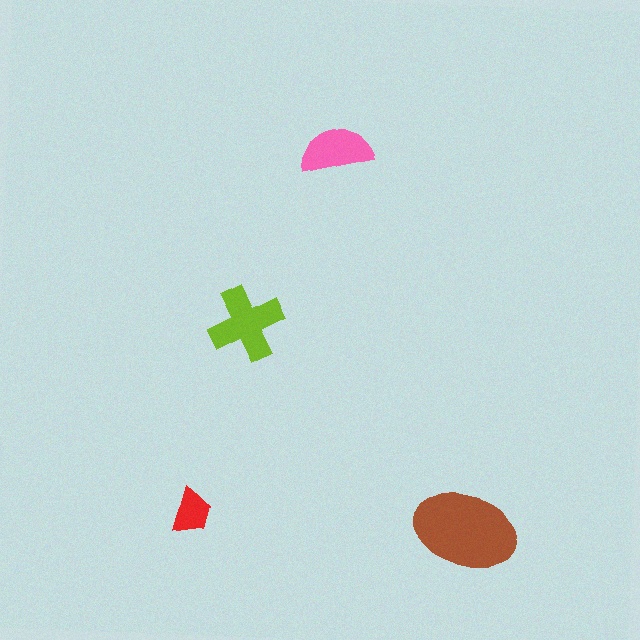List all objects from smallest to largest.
The red trapezoid, the pink semicircle, the lime cross, the brown ellipse.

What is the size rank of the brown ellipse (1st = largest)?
1st.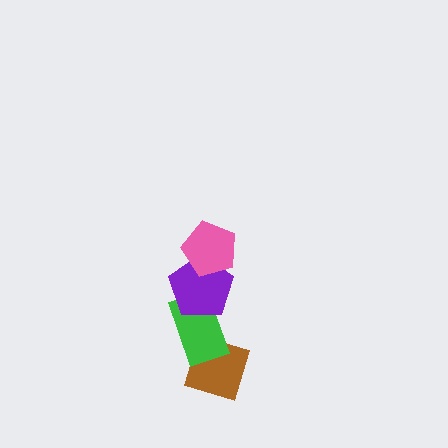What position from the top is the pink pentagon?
The pink pentagon is 1st from the top.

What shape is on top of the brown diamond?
The green rectangle is on top of the brown diamond.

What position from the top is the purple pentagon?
The purple pentagon is 2nd from the top.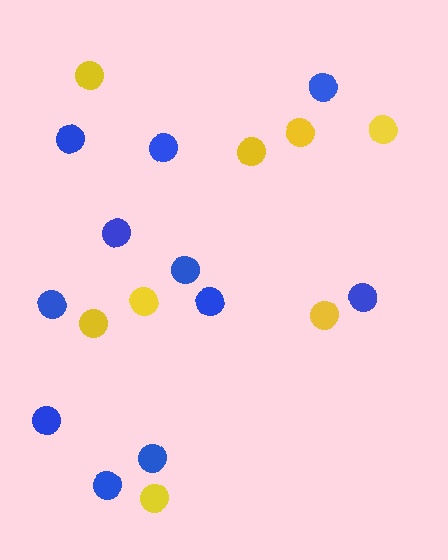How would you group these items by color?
There are 2 groups: one group of blue circles (11) and one group of yellow circles (8).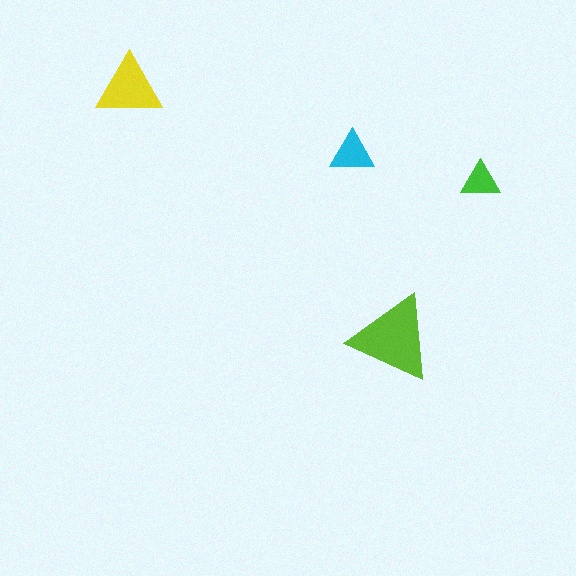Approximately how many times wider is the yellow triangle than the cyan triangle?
About 1.5 times wider.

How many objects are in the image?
There are 4 objects in the image.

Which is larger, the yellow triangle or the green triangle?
The yellow one.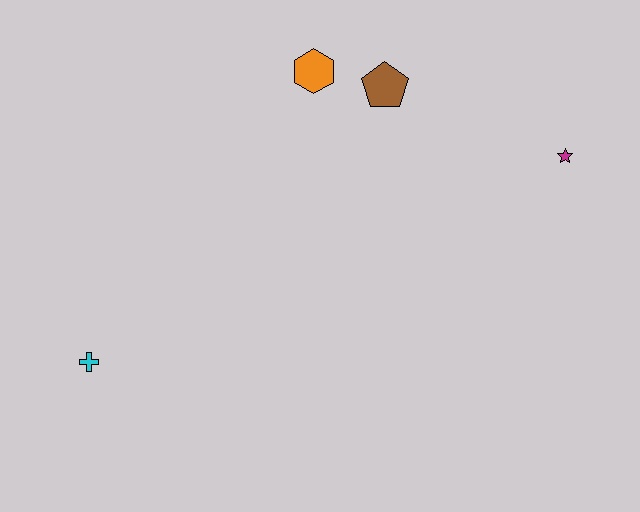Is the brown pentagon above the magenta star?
Yes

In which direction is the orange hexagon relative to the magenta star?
The orange hexagon is to the left of the magenta star.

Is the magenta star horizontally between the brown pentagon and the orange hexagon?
No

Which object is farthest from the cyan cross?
The magenta star is farthest from the cyan cross.